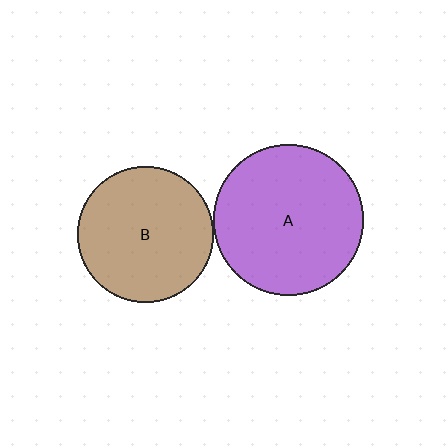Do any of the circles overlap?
No, none of the circles overlap.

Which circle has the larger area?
Circle A (purple).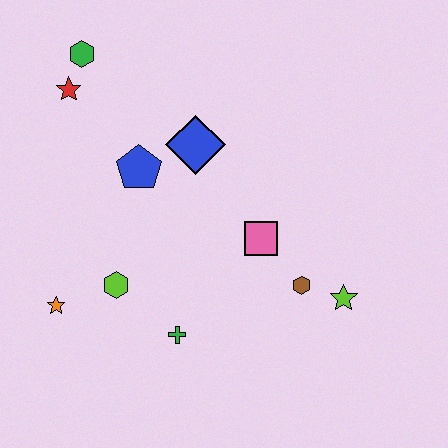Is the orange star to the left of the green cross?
Yes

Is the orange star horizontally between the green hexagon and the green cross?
No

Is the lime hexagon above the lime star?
Yes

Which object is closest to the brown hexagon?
The lime star is closest to the brown hexagon.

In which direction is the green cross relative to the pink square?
The green cross is below the pink square.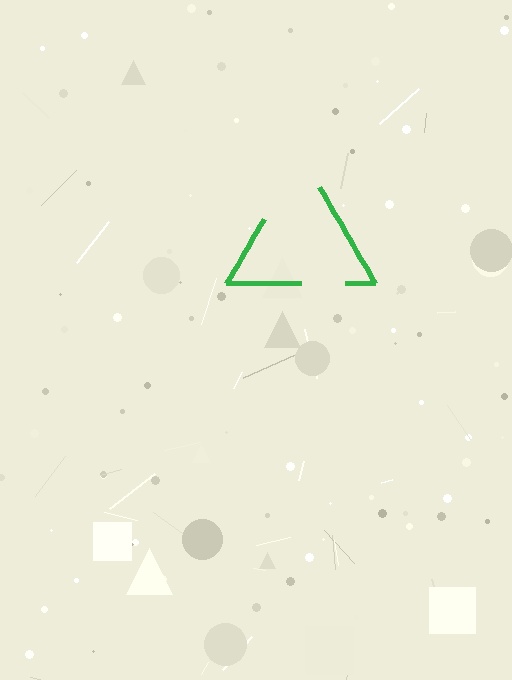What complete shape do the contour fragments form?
The contour fragments form a triangle.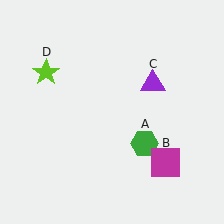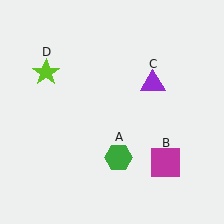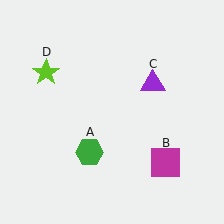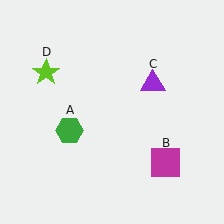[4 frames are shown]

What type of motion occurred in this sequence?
The green hexagon (object A) rotated clockwise around the center of the scene.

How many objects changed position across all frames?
1 object changed position: green hexagon (object A).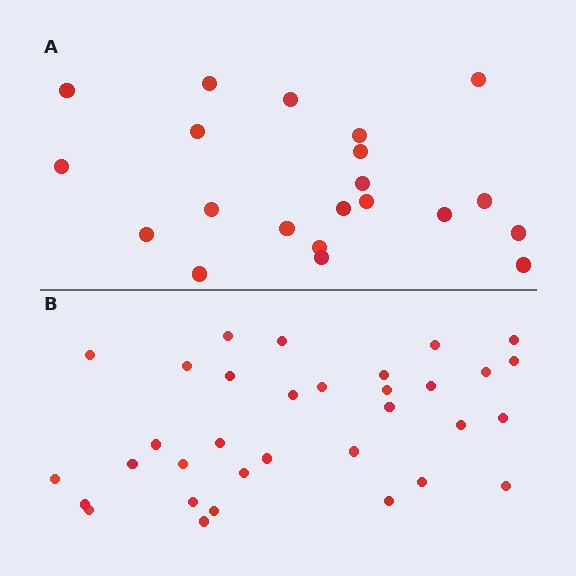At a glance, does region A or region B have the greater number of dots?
Region B (the bottom region) has more dots.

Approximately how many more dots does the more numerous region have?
Region B has roughly 12 or so more dots than region A.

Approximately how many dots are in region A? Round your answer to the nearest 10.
About 20 dots. (The exact count is 21, which rounds to 20.)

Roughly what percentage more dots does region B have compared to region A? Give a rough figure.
About 55% more.